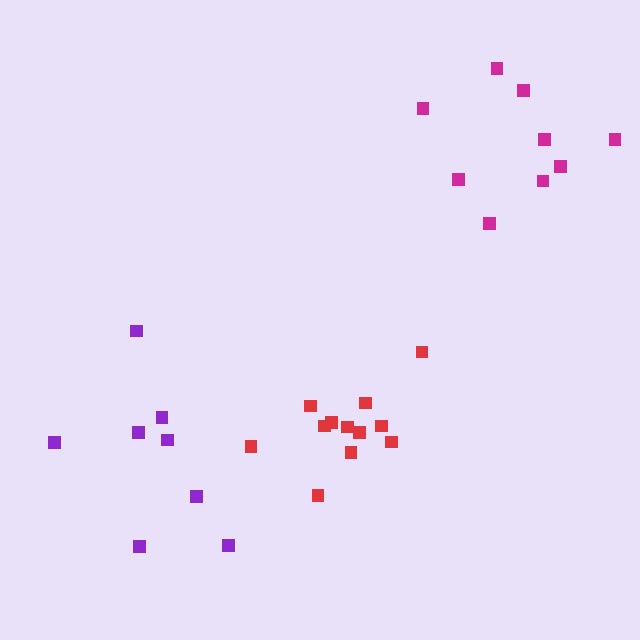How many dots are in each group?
Group 1: 12 dots, Group 2: 8 dots, Group 3: 9 dots (29 total).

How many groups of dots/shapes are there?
There are 3 groups.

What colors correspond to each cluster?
The clusters are colored: red, purple, magenta.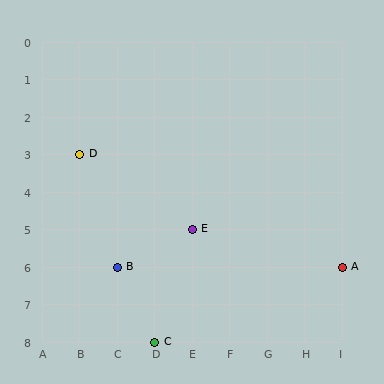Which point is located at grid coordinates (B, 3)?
Point D is at (B, 3).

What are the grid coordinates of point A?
Point A is at grid coordinates (I, 6).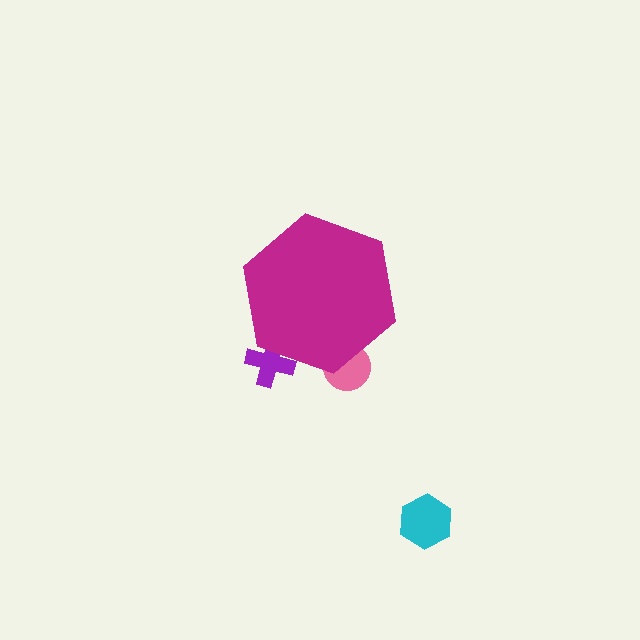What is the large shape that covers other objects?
A magenta hexagon.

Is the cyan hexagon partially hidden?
No, the cyan hexagon is fully visible.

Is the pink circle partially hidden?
Yes, the pink circle is partially hidden behind the magenta hexagon.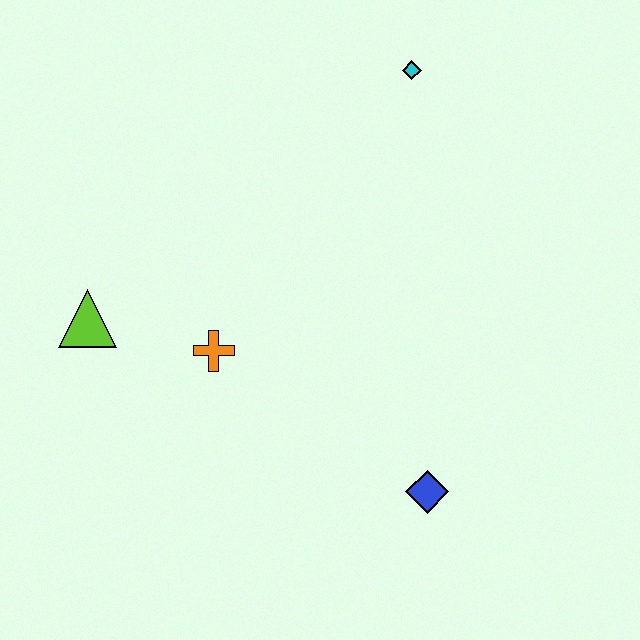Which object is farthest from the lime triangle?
The cyan diamond is farthest from the lime triangle.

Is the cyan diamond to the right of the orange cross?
Yes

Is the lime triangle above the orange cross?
Yes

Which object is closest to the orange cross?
The lime triangle is closest to the orange cross.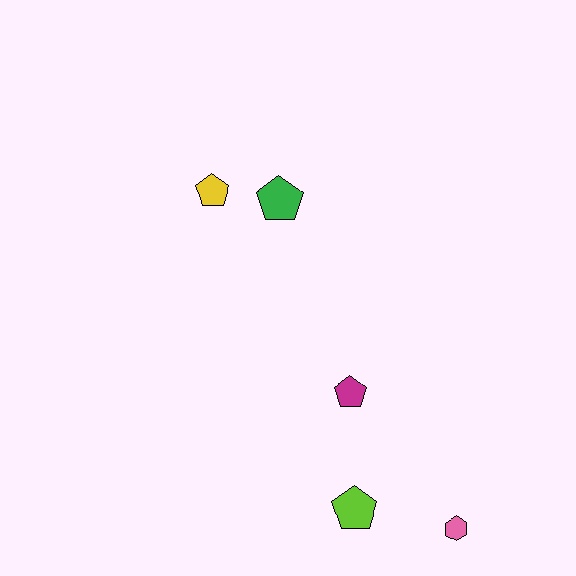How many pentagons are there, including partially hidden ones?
There are 4 pentagons.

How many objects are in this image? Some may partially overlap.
There are 5 objects.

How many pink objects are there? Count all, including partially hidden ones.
There is 1 pink object.